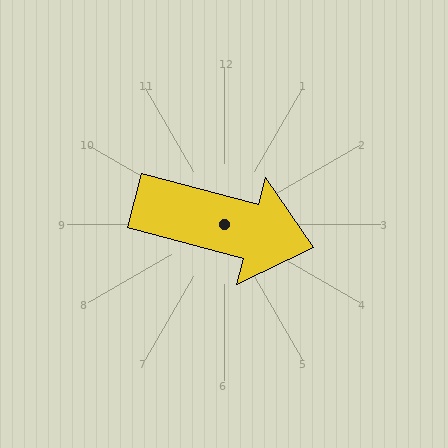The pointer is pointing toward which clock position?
Roughly 3 o'clock.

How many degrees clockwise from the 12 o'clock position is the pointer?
Approximately 105 degrees.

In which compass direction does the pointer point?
East.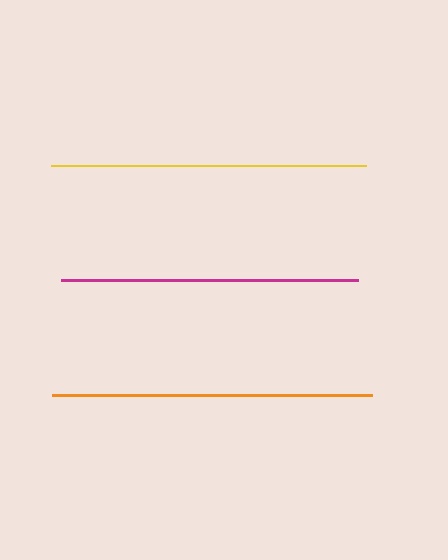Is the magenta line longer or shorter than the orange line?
The orange line is longer than the magenta line.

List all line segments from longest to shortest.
From longest to shortest: orange, yellow, magenta.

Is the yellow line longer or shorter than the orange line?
The orange line is longer than the yellow line.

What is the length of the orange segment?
The orange segment is approximately 320 pixels long.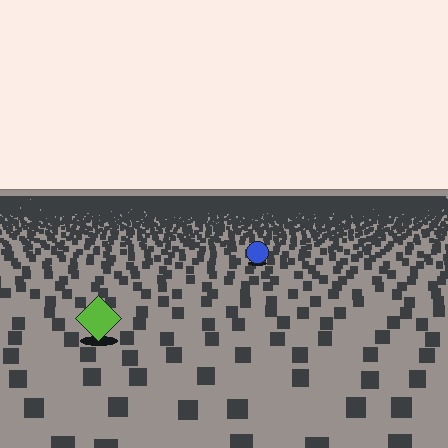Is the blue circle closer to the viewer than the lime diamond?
No. The lime diamond is closer — you can tell from the texture gradient: the ground texture is coarser near it.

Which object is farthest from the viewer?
The blue circle is farthest from the viewer. It appears smaller and the ground texture around it is denser.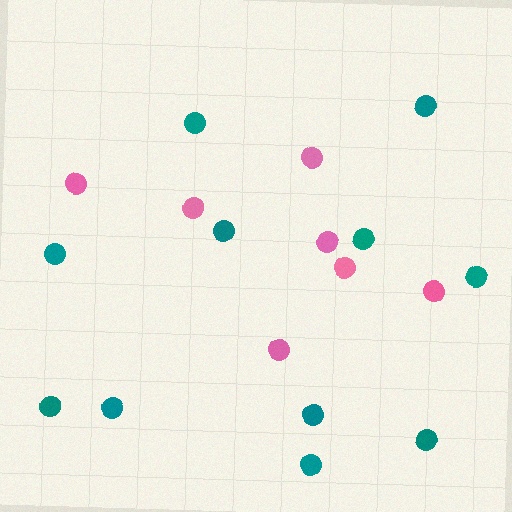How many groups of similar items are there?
There are 2 groups: one group of pink circles (7) and one group of teal circles (11).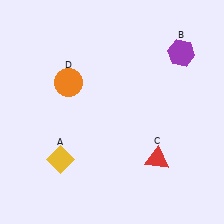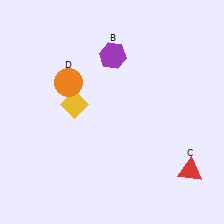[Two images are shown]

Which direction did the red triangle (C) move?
The red triangle (C) moved right.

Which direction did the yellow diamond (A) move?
The yellow diamond (A) moved up.